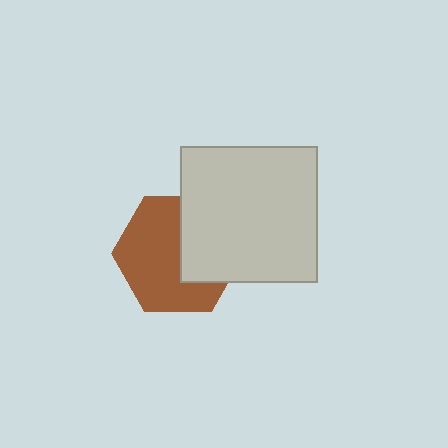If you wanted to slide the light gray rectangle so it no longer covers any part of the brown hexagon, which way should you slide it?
Slide it right — that is the most direct way to separate the two shapes.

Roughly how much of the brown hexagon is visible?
About half of it is visible (roughly 61%).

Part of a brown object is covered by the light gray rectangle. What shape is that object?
It is a hexagon.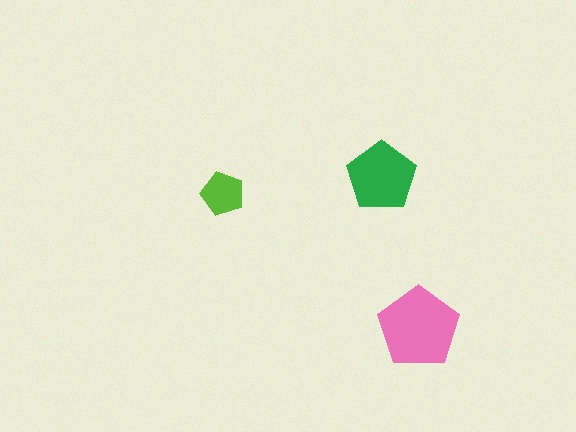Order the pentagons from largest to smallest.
the pink one, the green one, the lime one.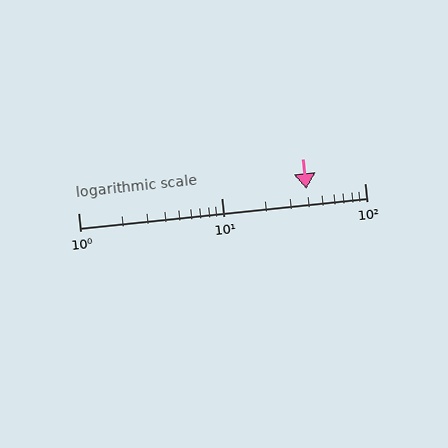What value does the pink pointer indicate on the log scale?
The pointer indicates approximately 39.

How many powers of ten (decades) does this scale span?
The scale spans 2 decades, from 1 to 100.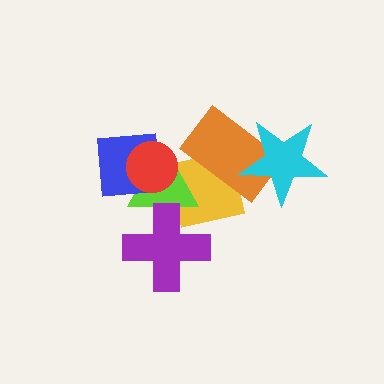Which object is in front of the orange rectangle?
The cyan star is in front of the orange rectangle.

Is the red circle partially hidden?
No, no other shape covers it.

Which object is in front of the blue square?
The red circle is in front of the blue square.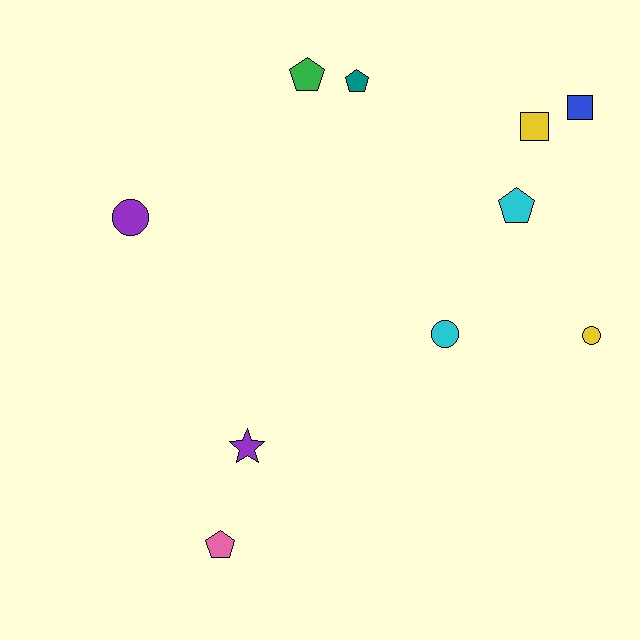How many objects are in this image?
There are 10 objects.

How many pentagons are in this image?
There are 4 pentagons.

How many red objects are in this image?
There are no red objects.